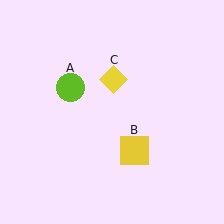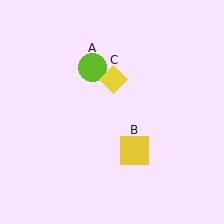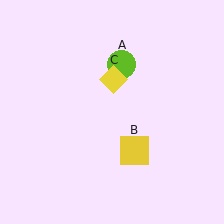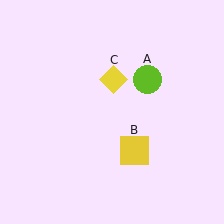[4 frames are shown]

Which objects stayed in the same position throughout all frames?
Yellow square (object B) and yellow diamond (object C) remained stationary.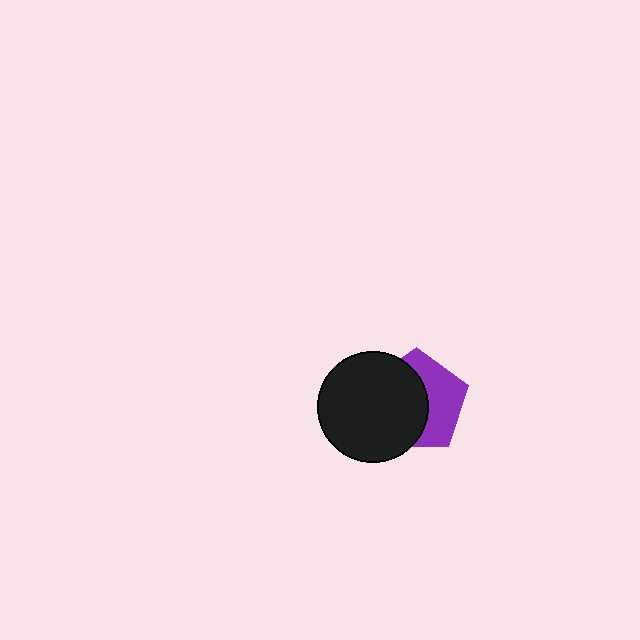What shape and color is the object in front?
The object in front is a black circle.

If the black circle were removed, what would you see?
You would see the complete purple pentagon.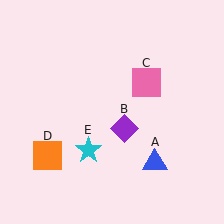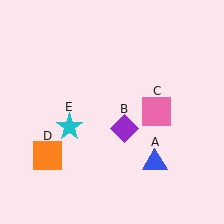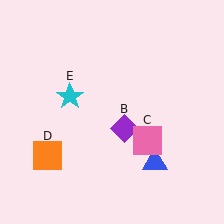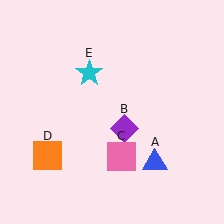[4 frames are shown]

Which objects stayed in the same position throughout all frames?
Blue triangle (object A) and purple diamond (object B) and orange square (object D) remained stationary.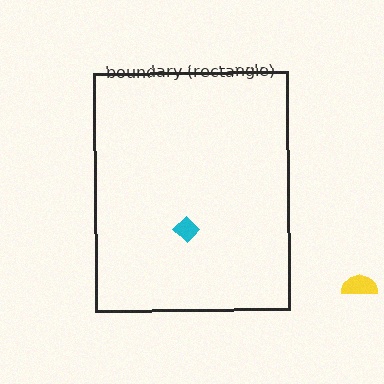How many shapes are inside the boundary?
1 inside, 1 outside.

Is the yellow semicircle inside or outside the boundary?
Outside.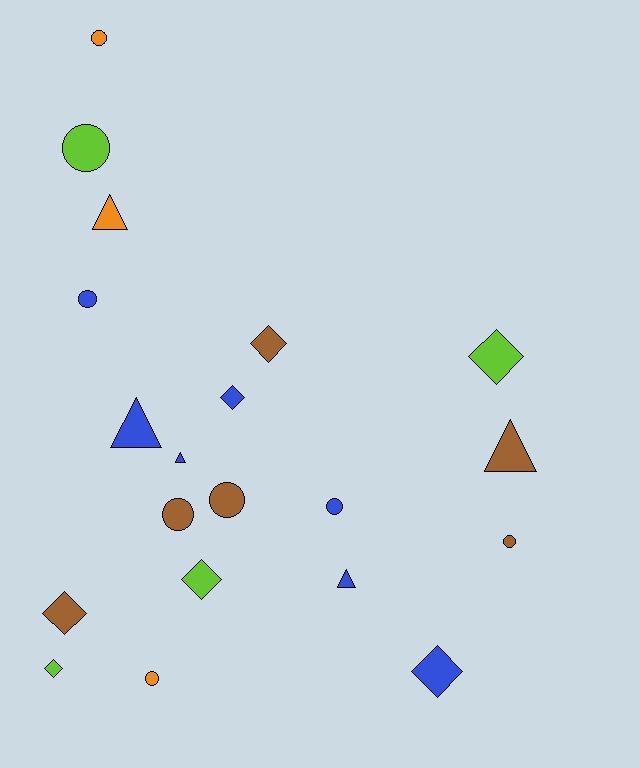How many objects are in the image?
There are 20 objects.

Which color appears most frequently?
Blue, with 7 objects.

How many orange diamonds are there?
There are no orange diamonds.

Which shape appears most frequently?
Circle, with 8 objects.